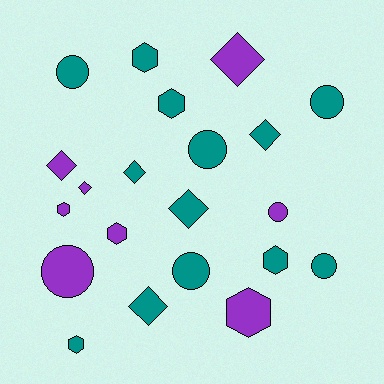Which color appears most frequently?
Teal, with 13 objects.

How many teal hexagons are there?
There are 4 teal hexagons.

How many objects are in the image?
There are 21 objects.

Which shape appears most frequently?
Diamond, with 7 objects.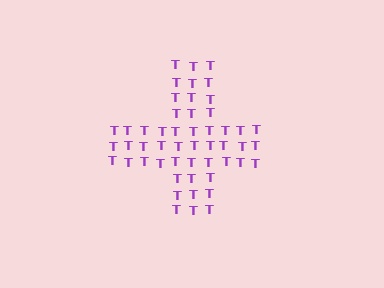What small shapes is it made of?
It is made of small letter T's.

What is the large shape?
The large shape is a cross.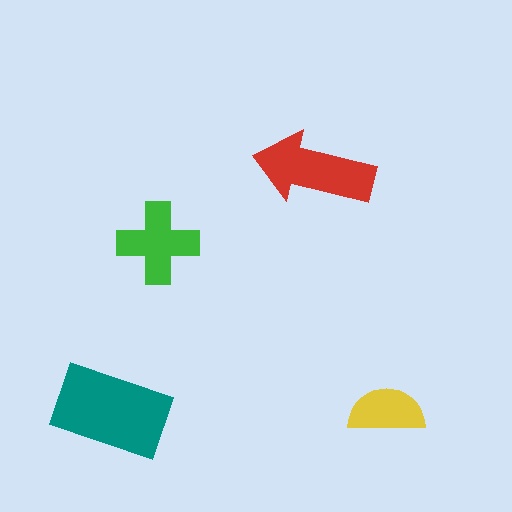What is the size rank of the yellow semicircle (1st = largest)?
4th.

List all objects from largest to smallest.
The teal rectangle, the red arrow, the green cross, the yellow semicircle.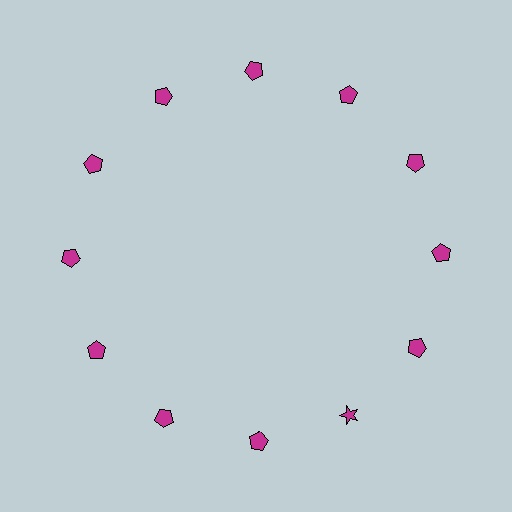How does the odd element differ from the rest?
It has a different shape: star instead of pentagon.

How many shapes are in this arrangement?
There are 12 shapes arranged in a ring pattern.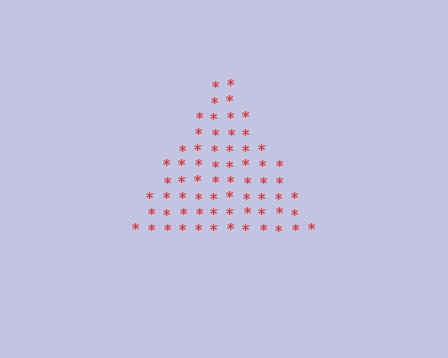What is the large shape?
The large shape is a triangle.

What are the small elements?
The small elements are asterisks.